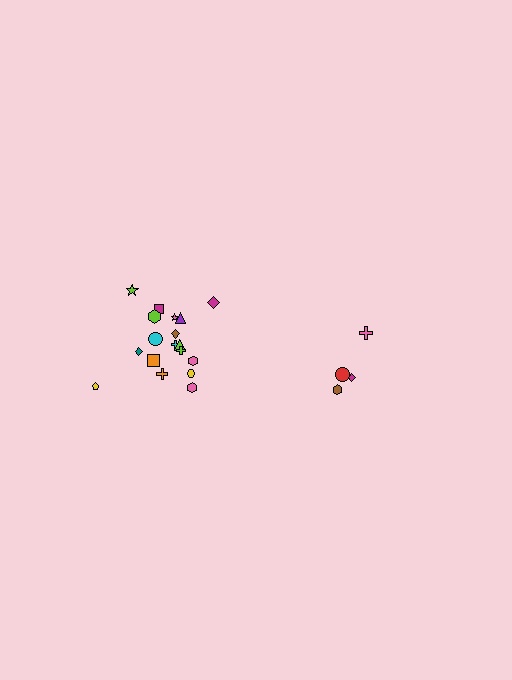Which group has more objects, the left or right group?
The left group.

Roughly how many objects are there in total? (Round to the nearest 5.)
Roughly 20 objects in total.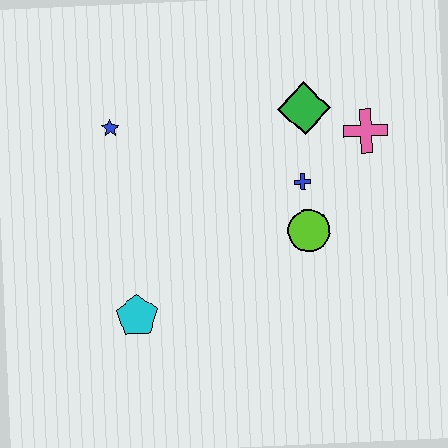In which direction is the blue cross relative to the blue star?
The blue cross is to the right of the blue star.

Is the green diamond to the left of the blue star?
No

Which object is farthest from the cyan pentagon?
The pink cross is farthest from the cyan pentagon.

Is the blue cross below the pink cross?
Yes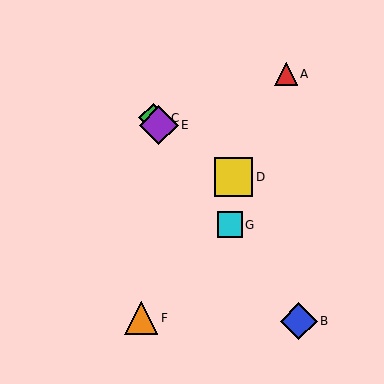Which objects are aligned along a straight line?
Objects B, C, E, G are aligned along a straight line.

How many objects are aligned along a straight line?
4 objects (B, C, E, G) are aligned along a straight line.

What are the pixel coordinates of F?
Object F is at (141, 318).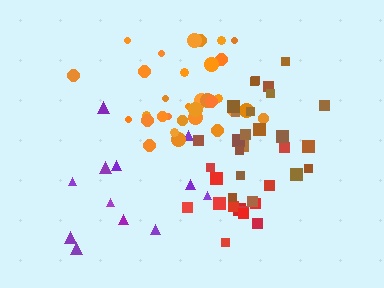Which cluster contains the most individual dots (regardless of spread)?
Orange (33).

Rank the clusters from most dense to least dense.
orange, red, brown, purple.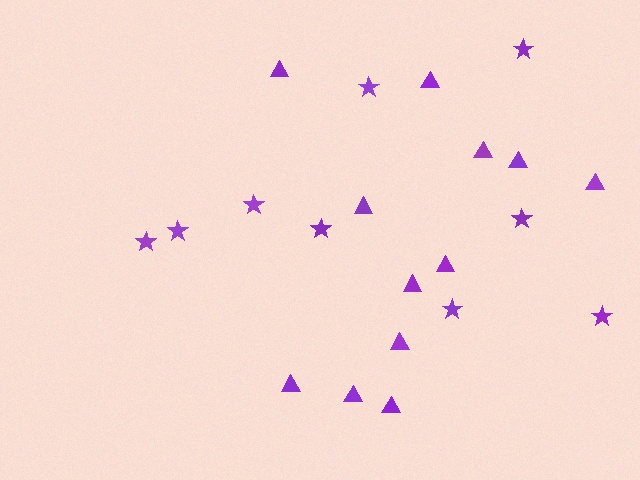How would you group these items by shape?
There are 2 groups: one group of stars (9) and one group of triangles (12).